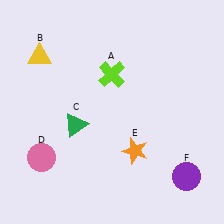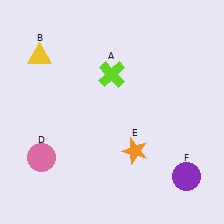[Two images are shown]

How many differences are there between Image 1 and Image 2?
There is 1 difference between the two images.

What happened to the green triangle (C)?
The green triangle (C) was removed in Image 2. It was in the bottom-left area of Image 1.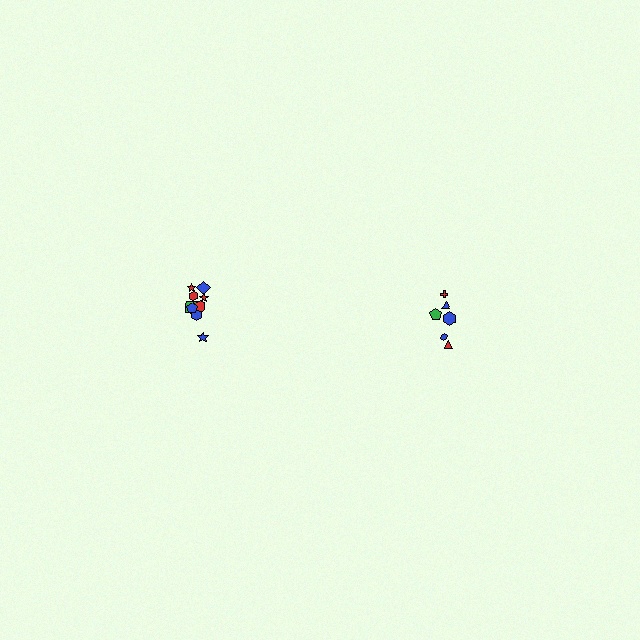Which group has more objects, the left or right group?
The left group.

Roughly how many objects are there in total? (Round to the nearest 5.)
Roughly 15 objects in total.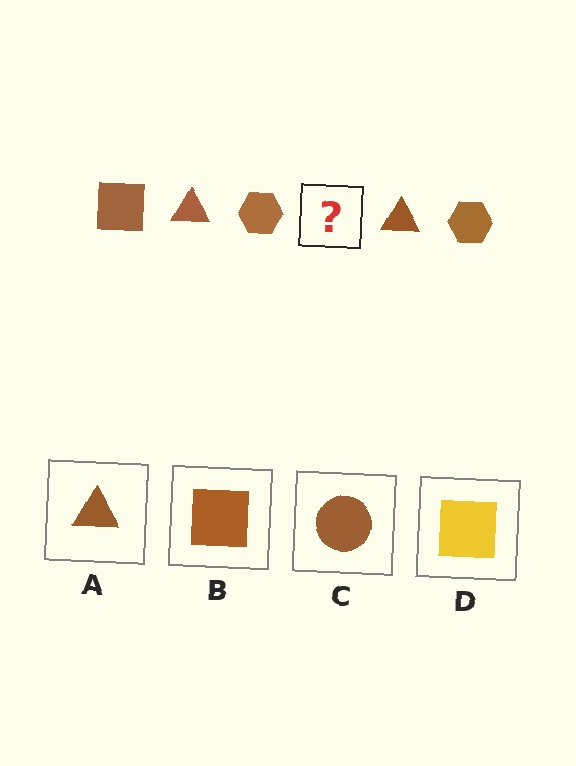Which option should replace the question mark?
Option B.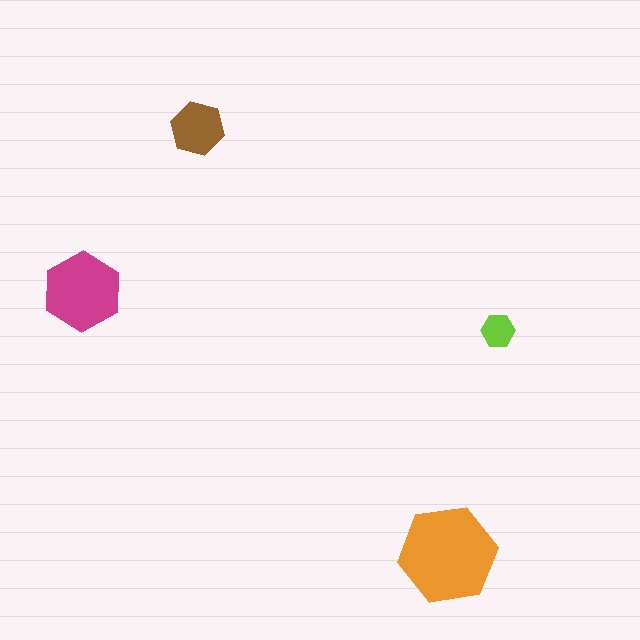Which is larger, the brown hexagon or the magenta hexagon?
The magenta one.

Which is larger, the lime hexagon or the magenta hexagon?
The magenta one.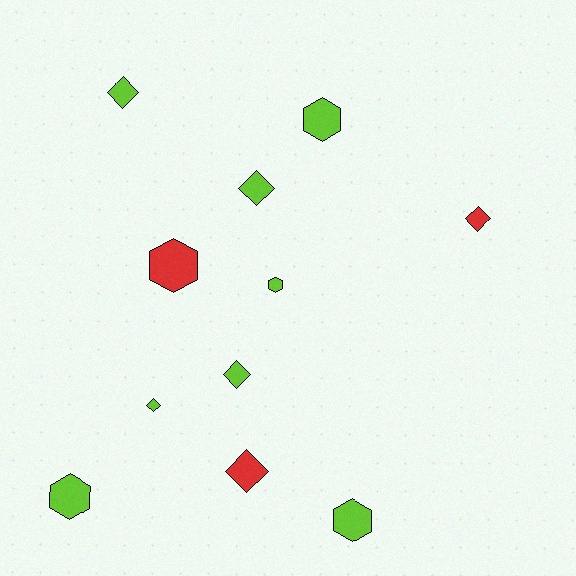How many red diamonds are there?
There are 2 red diamonds.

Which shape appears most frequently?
Diamond, with 6 objects.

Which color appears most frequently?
Lime, with 8 objects.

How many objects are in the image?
There are 11 objects.